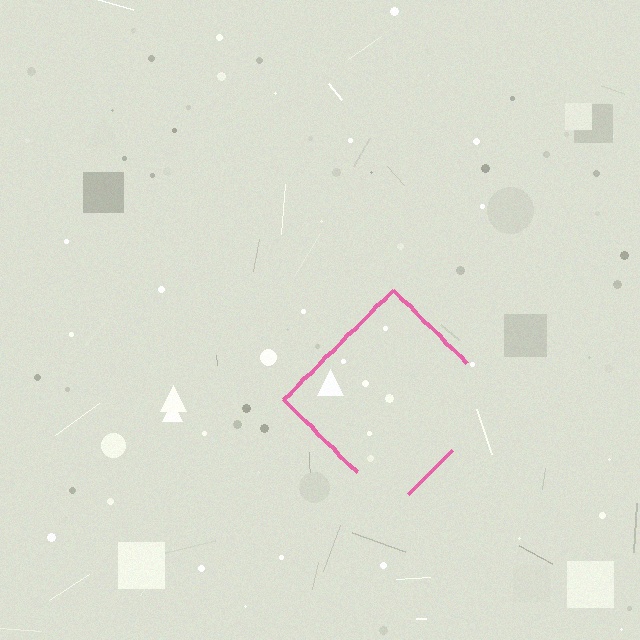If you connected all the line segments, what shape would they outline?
They would outline a diamond.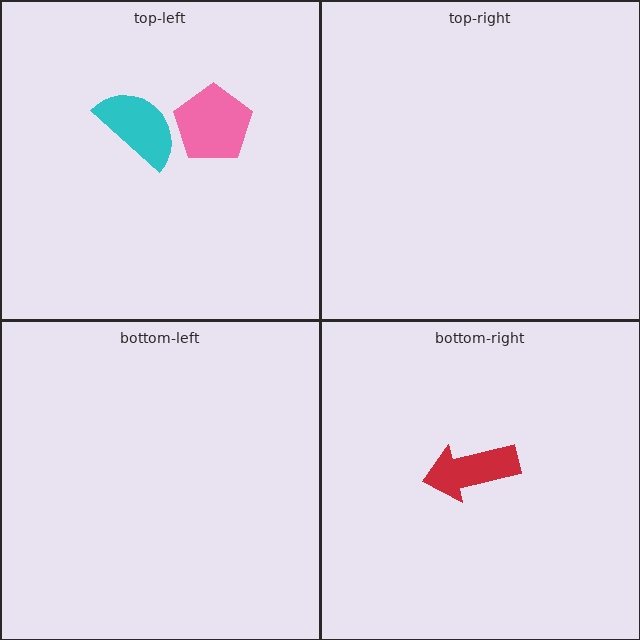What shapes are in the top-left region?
The pink pentagon, the cyan semicircle.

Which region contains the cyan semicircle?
The top-left region.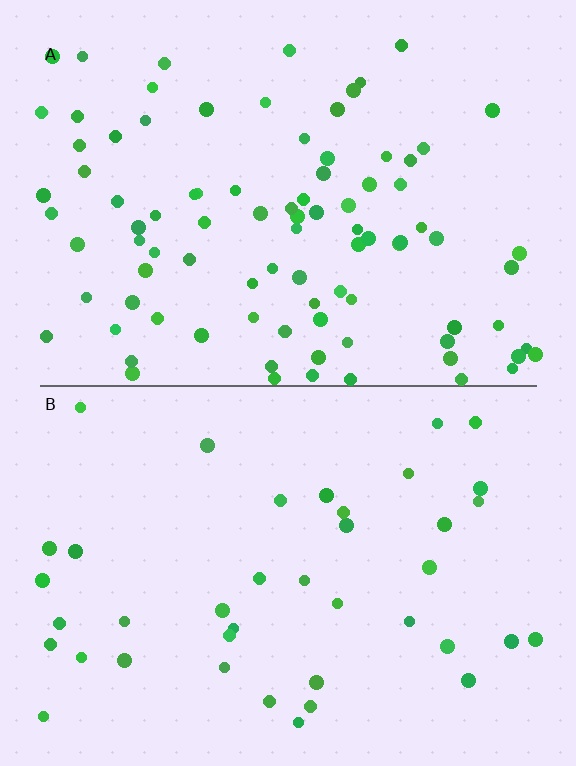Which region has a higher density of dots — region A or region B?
A (the top).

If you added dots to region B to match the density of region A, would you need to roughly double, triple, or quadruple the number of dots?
Approximately double.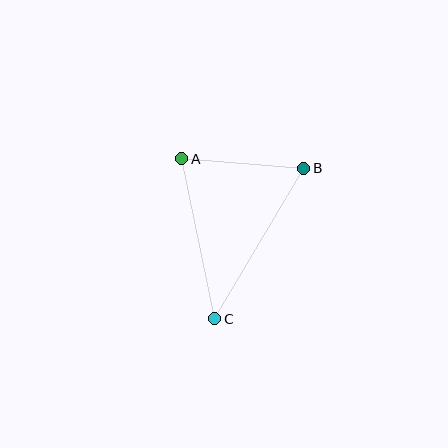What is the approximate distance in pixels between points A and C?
The distance between A and C is approximately 163 pixels.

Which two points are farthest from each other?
Points B and C are farthest from each other.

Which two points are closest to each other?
Points A and B are closest to each other.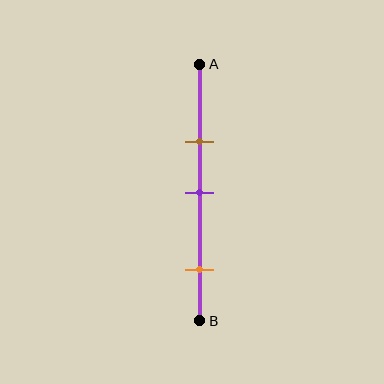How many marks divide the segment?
There are 3 marks dividing the segment.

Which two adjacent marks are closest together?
The brown and purple marks are the closest adjacent pair.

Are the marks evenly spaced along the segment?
No, the marks are not evenly spaced.